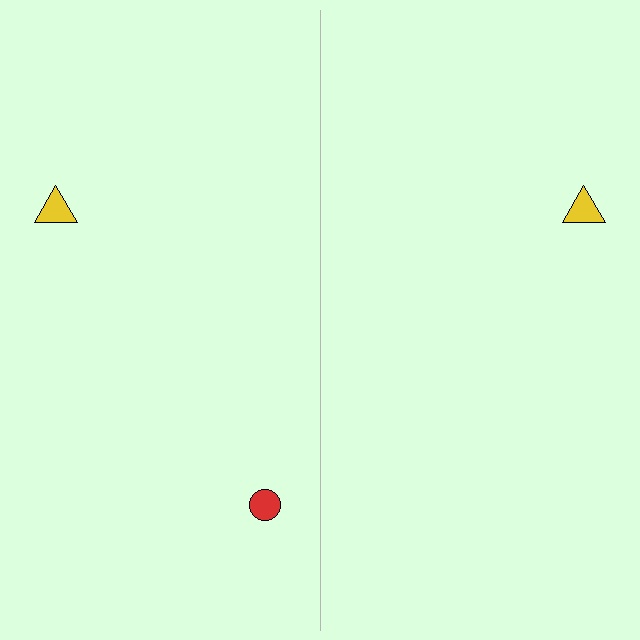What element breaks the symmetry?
A red circle is missing from the right side.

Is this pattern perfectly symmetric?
No, the pattern is not perfectly symmetric. A red circle is missing from the right side.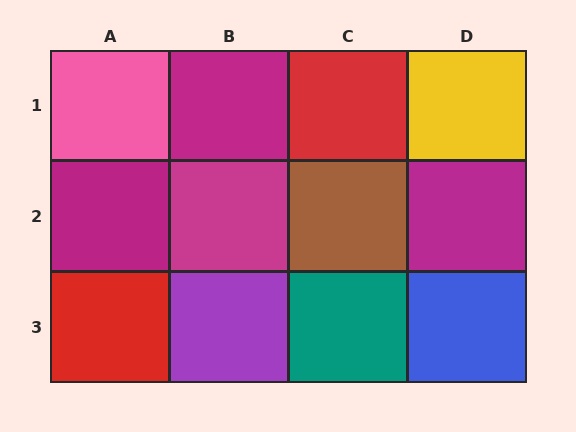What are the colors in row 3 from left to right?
Red, purple, teal, blue.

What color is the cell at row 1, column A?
Pink.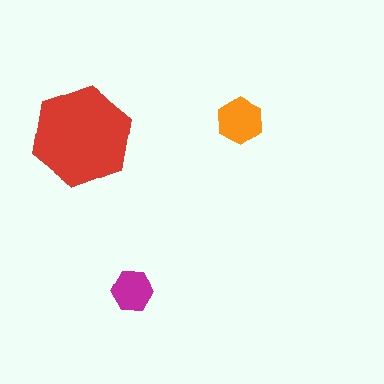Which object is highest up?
The orange hexagon is topmost.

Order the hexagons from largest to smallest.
the red one, the orange one, the magenta one.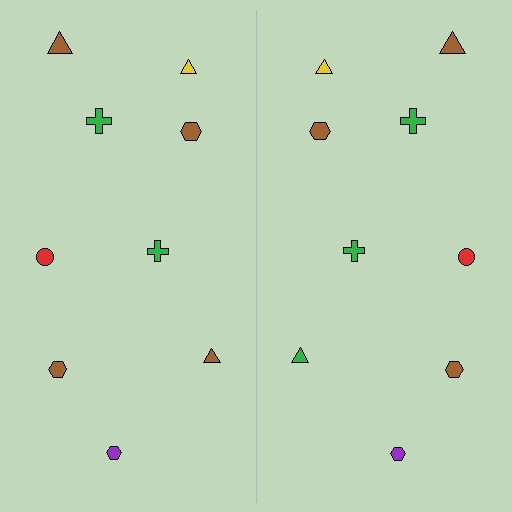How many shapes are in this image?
There are 18 shapes in this image.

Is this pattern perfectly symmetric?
No, the pattern is not perfectly symmetric. The green triangle on the right side breaks the symmetry — its mirror counterpart is brown.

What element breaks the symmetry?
The green triangle on the right side breaks the symmetry — its mirror counterpart is brown.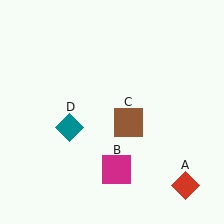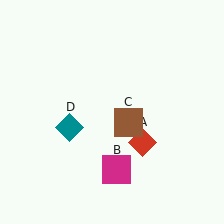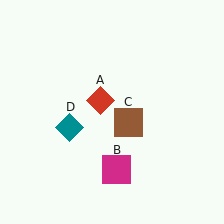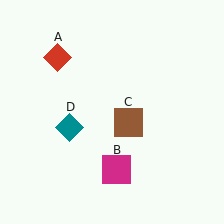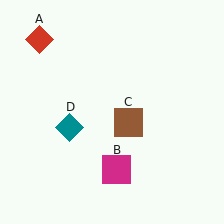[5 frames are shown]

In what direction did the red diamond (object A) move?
The red diamond (object A) moved up and to the left.